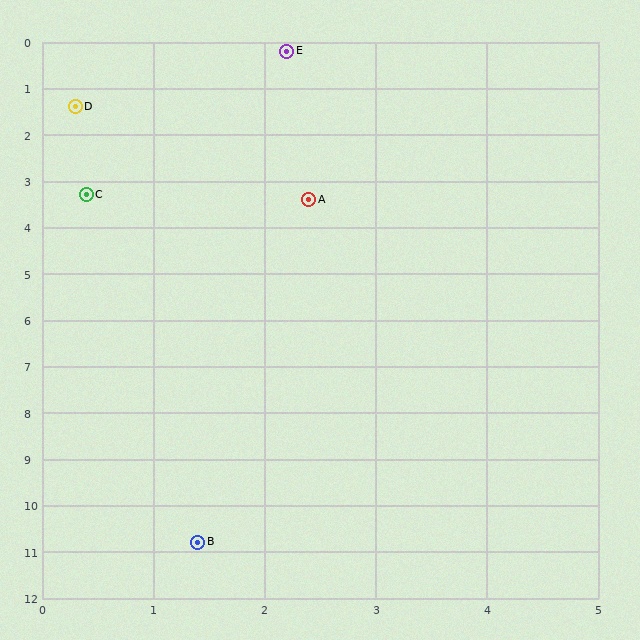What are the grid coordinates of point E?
Point E is at approximately (2.2, 0.2).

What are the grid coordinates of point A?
Point A is at approximately (2.4, 3.4).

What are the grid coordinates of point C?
Point C is at approximately (0.4, 3.3).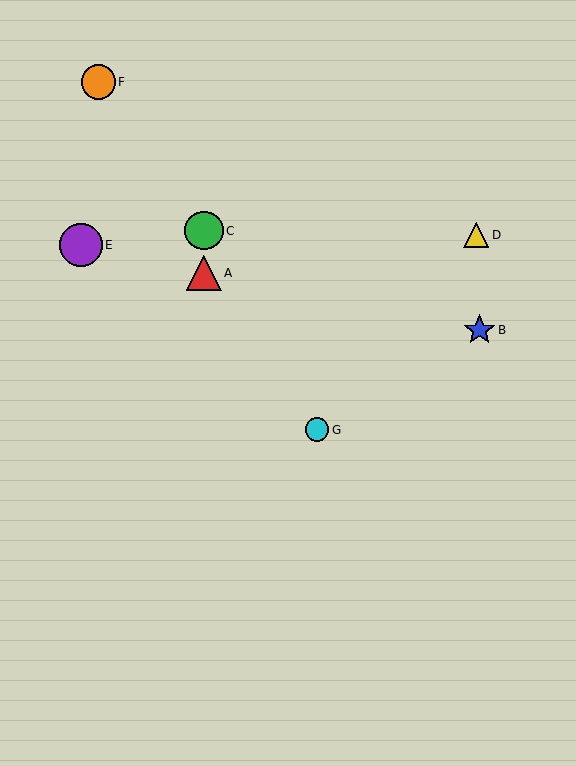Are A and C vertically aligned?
Yes, both are at x≈204.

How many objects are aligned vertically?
2 objects (A, C) are aligned vertically.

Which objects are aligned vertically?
Objects A, C are aligned vertically.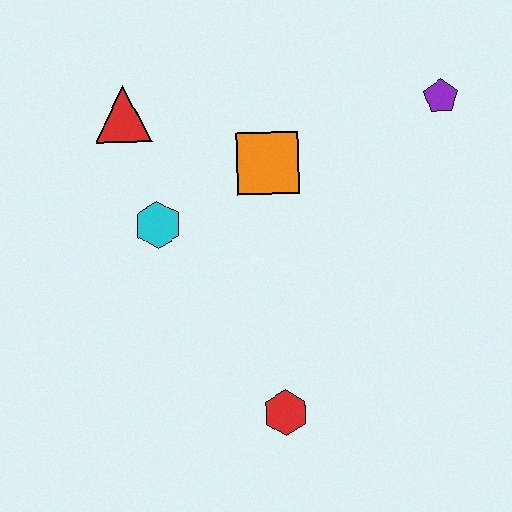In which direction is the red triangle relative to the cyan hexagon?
The red triangle is above the cyan hexagon.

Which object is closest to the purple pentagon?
The orange square is closest to the purple pentagon.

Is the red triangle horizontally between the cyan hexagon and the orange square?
No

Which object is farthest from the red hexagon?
The purple pentagon is farthest from the red hexagon.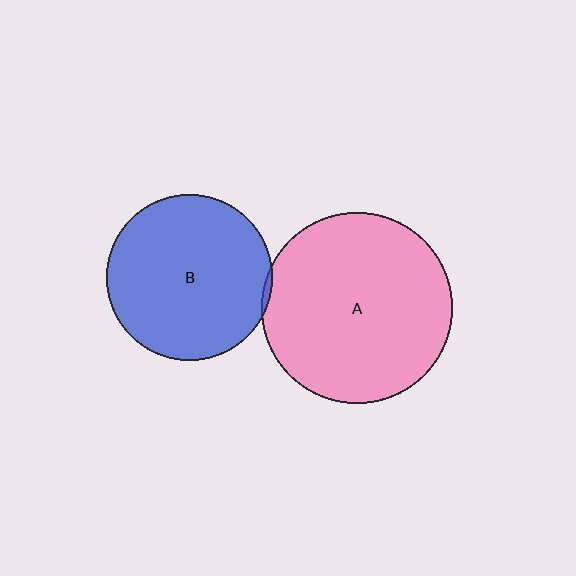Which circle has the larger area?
Circle A (pink).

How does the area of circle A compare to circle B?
Approximately 1.3 times.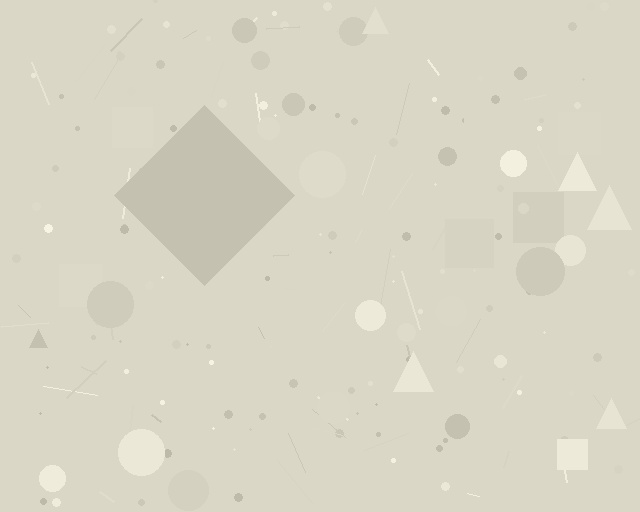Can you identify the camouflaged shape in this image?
The camouflaged shape is a diamond.